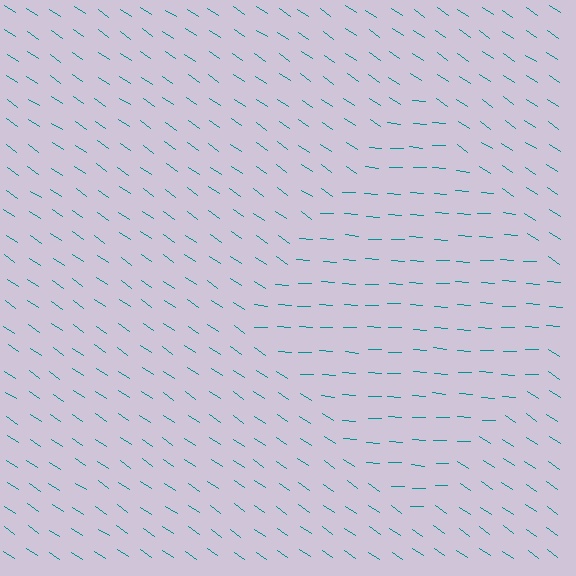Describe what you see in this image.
The image is filled with small teal line segments. A diamond region in the image has lines oriented differently from the surrounding lines, creating a visible texture boundary.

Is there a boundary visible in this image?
Yes, there is a texture boundary formed by a change in line orientation.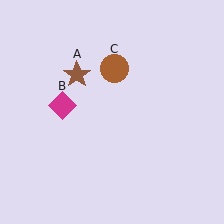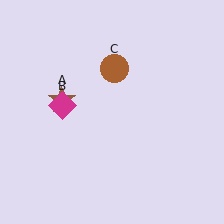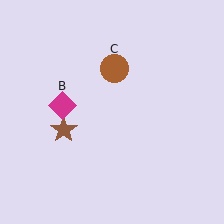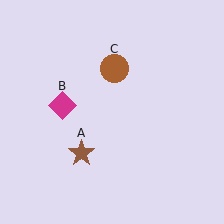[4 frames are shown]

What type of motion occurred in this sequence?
The brown star (object A) rotated counterclockwise around the center of the scene.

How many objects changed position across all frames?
1 object changed position: brown star (object A).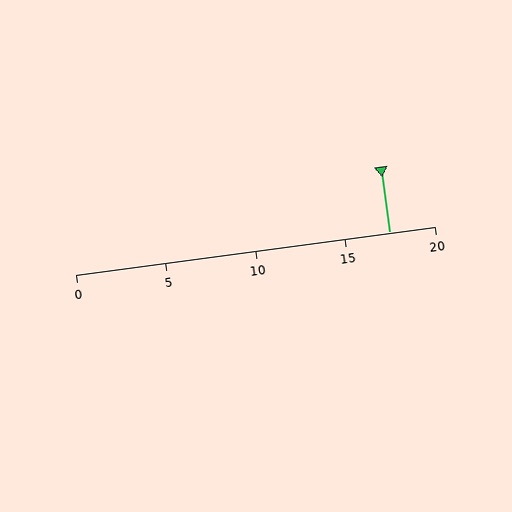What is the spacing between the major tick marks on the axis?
The major ticks are spaced 5 apart.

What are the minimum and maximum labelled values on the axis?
The axis runs from 0 to 20.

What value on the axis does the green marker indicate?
The marker indicates approximately 17.5.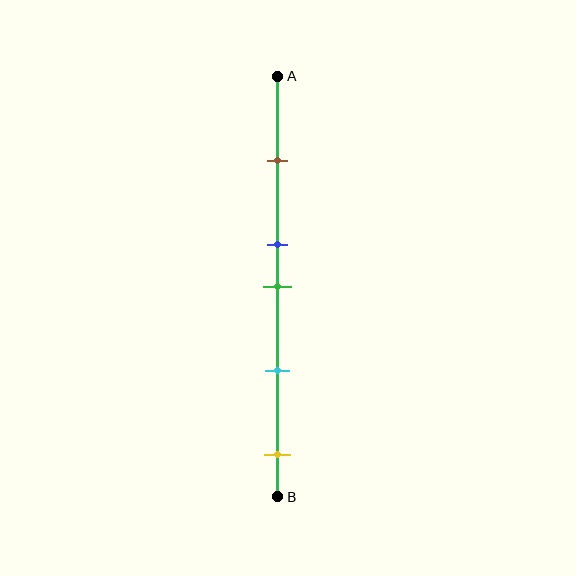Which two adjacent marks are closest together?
The blue and green marks are the closest adjacent pair.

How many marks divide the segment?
There are 5 marks dividing the segment.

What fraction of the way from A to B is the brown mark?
The brown mark is approximately 20% (0.2) of the way from A to B.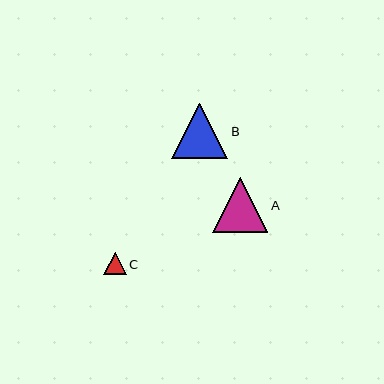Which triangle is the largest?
Triangle B is the largest with a size of approximately 56 pixels.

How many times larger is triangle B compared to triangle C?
Triangle B is approximately 2.5 times the size of triangle C.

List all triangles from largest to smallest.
From largest to smallest: B, A, C.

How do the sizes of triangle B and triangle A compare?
Triangle B and triangle A are approximately the same size.